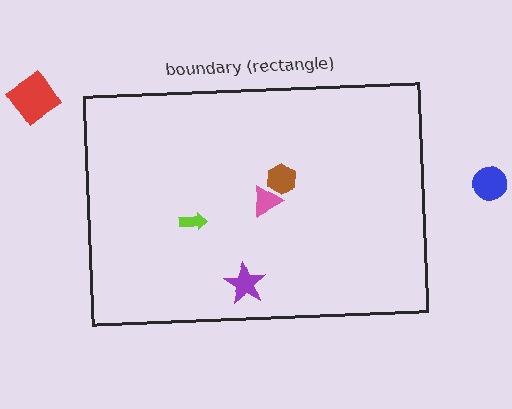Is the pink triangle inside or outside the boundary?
Inside.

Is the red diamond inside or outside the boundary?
Outside.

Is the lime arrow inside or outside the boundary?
Inside.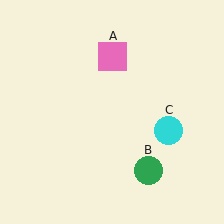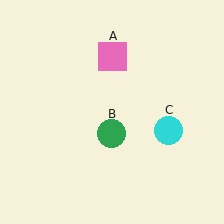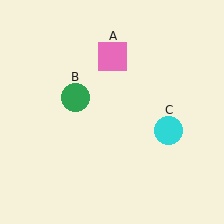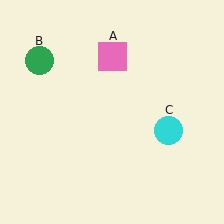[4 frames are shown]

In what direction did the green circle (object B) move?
The green circle (object B) moved up and to the left.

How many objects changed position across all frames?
1 object changed position: green circle (object B).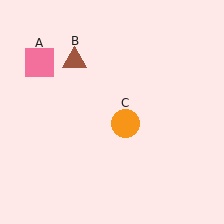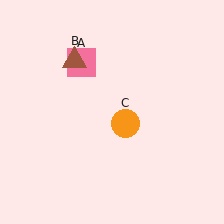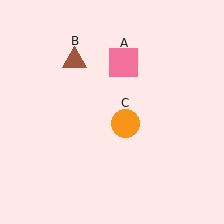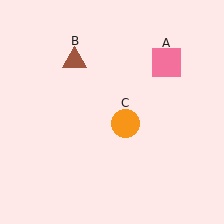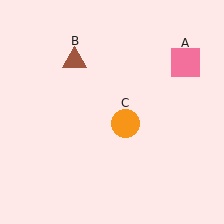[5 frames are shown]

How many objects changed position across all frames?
1 object changed position: pink square (object A).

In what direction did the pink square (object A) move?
The pink square (object A) moved right.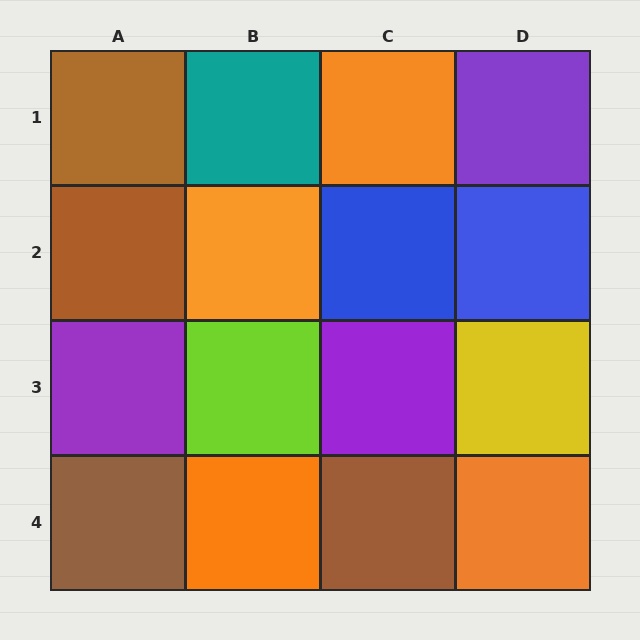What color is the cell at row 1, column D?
Purple.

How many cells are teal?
1 cell is teal.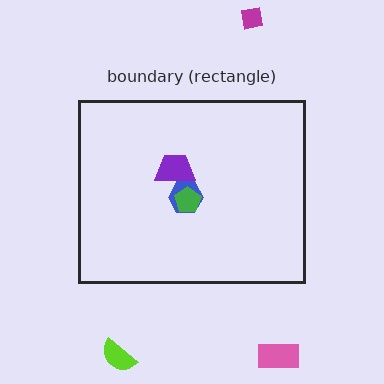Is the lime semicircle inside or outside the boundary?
Outside.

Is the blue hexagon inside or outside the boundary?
Inside.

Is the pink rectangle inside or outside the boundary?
Outside.